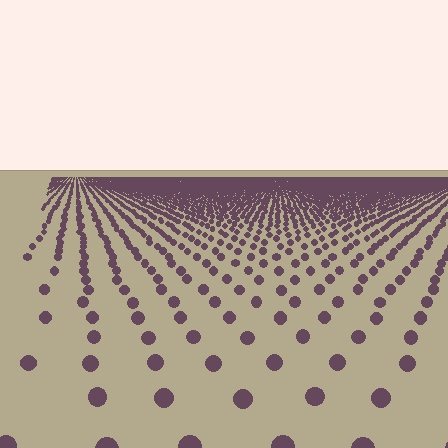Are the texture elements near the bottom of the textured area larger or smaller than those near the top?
Larger. Near the bottom, elements are closer to the viewer and appear at a bigger on-screen size.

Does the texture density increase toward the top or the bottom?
Density increases toward the top.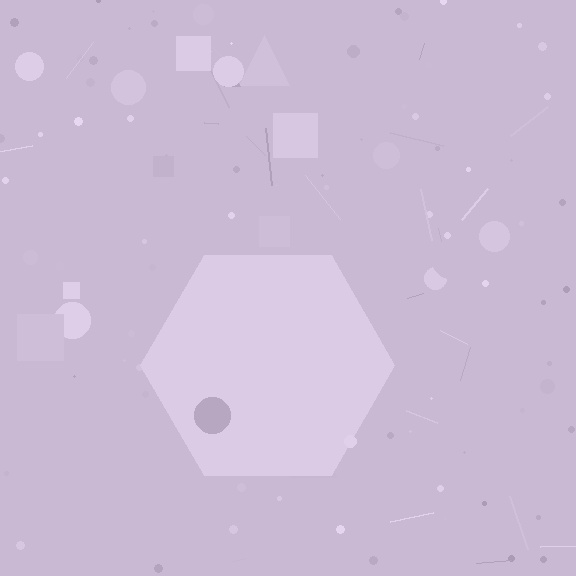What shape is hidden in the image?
A hexagon is hidden in the image.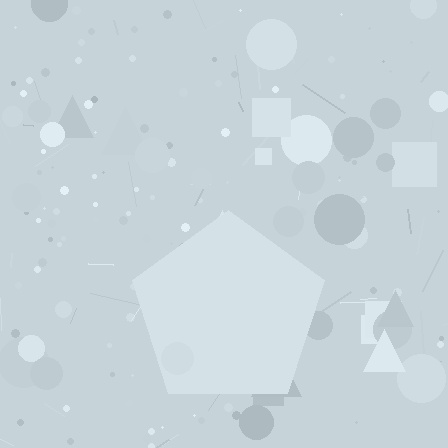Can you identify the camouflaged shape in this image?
The camouflaged shape is a pentagon.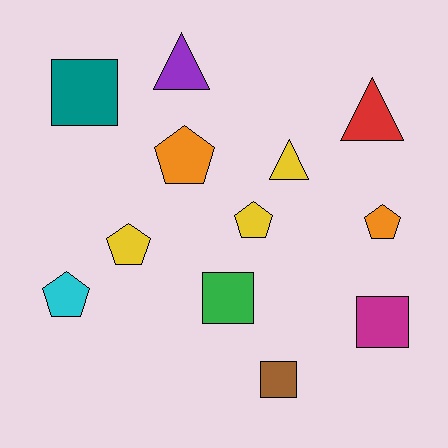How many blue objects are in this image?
There are no blue objects.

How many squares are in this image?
There are 4 squares.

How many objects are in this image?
There are 12 objects.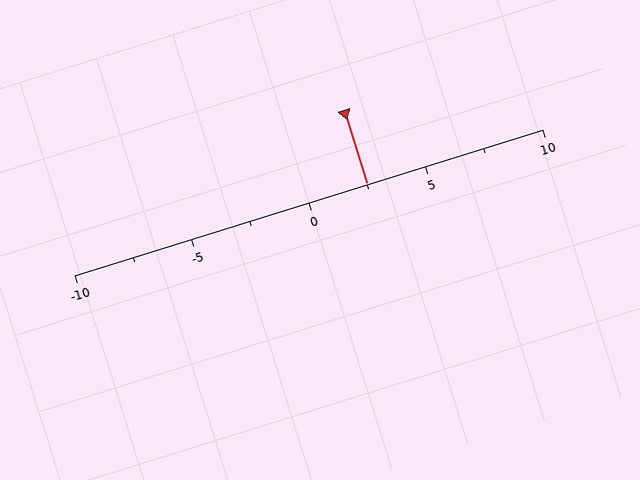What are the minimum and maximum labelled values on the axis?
The axis runs from -10 to 10.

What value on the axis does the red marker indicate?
The marker indicates approximately 2.5.